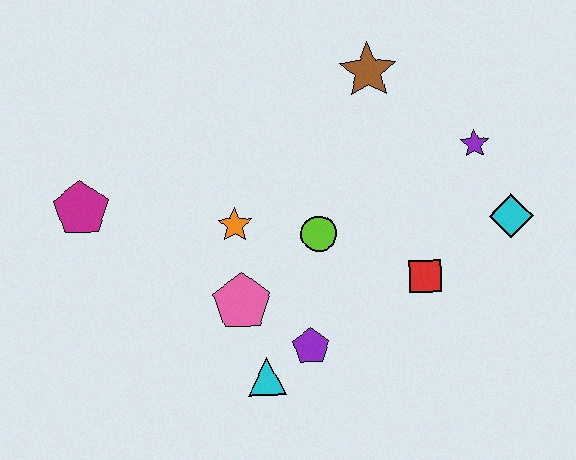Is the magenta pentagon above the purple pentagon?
Yes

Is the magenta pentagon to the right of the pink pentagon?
No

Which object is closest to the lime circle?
The orange star is closest to the lime circle.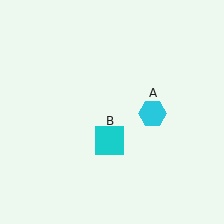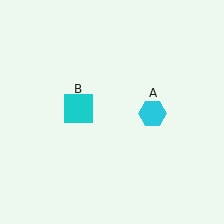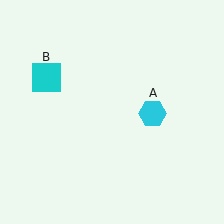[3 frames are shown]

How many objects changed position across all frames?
1 object changed position: cyan square (object B).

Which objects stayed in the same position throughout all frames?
Cyan hexagon (object A) remained stationary.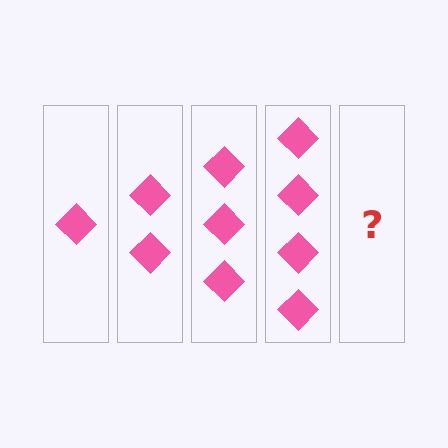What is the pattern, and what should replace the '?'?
The pattern is that each step adds one more diamond. The '?' should be 5 diamonds.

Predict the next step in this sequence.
The next step is 5 diamonds.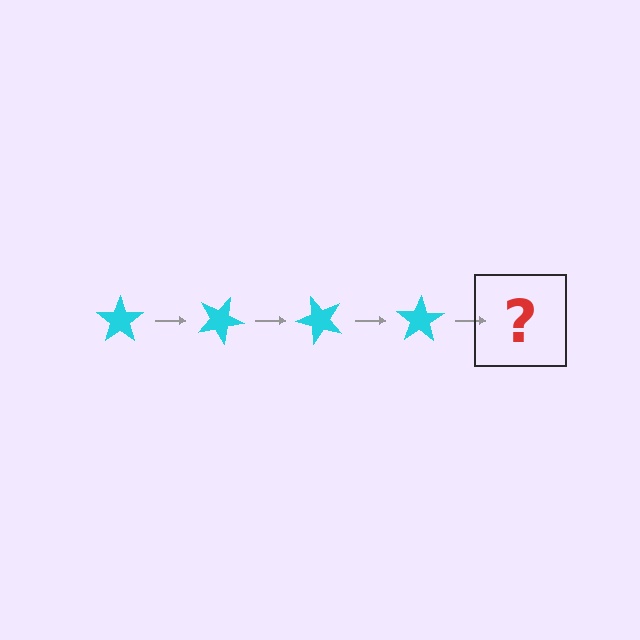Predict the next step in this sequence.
The next step is a cyan star rotated 100 degrees.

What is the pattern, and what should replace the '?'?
The pattern is that the star rotates 25 degrees each step. The '?' should be a cyan star rotated 100 degrees.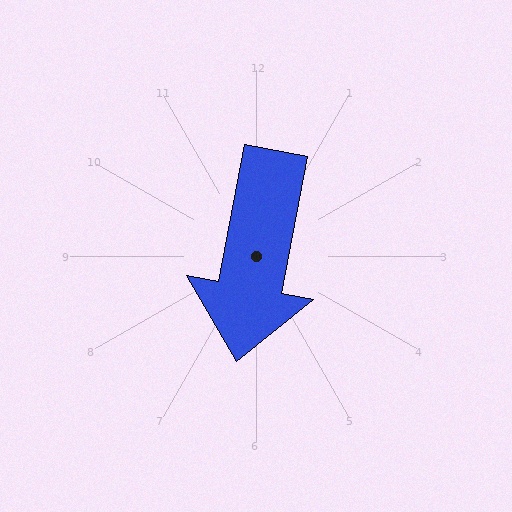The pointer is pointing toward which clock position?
Roughly 6 o'clock.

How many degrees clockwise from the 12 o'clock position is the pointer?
Approximately 191 degrees.